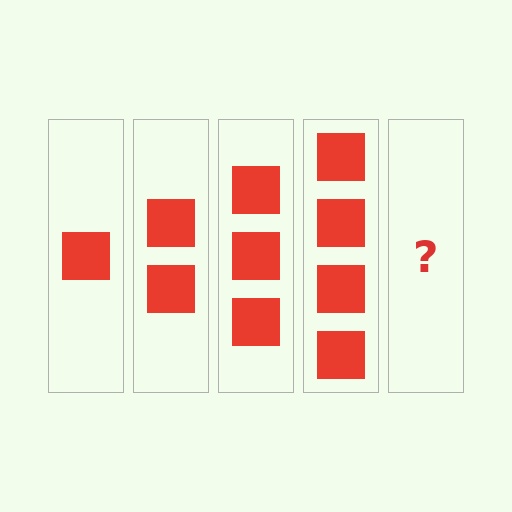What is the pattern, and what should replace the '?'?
The pattern is that each step adds one more square. The '?' should be 5 squares.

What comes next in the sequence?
The next element should be 5 squares.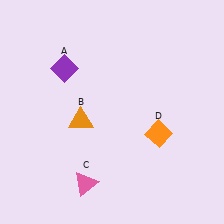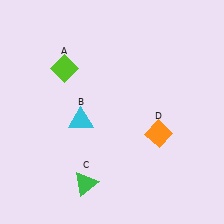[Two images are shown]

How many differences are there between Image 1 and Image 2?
There are 3 differences between the two images.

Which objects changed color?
A changed from purple to lime. B changed from orange to cyan. C changed from pink to green.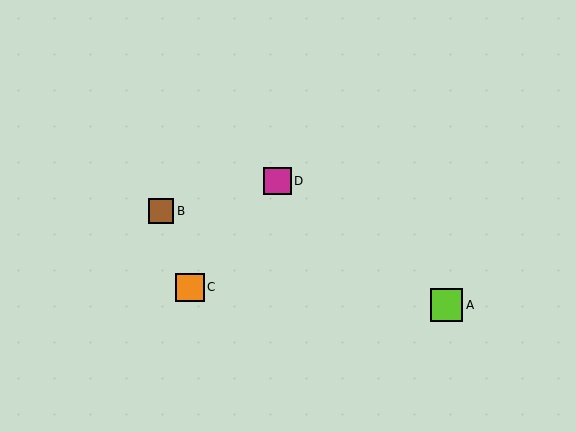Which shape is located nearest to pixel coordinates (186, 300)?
The orange square (labeled C) at (190, 287) is nearest to that location.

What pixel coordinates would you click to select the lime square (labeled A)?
Click at (446, 305) to select the lime square A.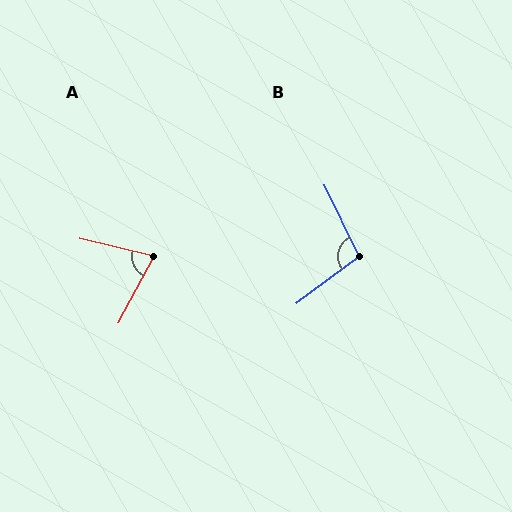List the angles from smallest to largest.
A (75°), B (101°).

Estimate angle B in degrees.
Approximately 101 degrees.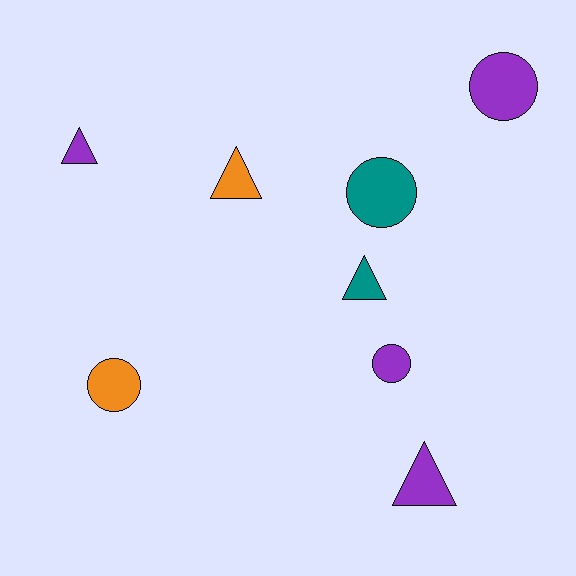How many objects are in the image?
There are 8 objects.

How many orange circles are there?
There is 1 orange circle.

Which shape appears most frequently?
Circle, with 4 objects.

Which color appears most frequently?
Purple, with 4 objects.